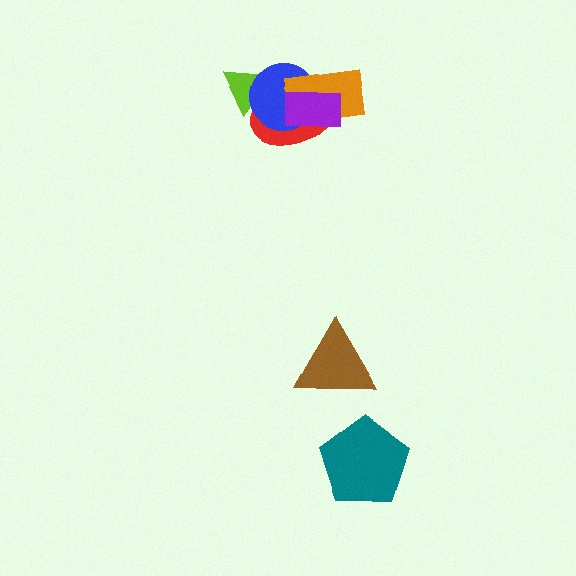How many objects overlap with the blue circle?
4 objects overlap with the blue circle.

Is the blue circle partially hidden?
Yes, it is partially covered by another shape.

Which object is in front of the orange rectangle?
The purple rectangle is in front of the orange rectangle.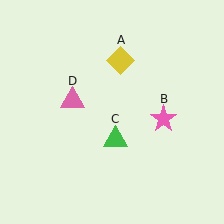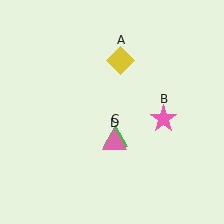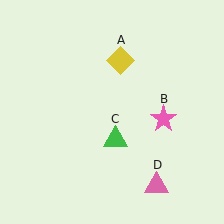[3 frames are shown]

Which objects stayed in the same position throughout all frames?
Yellow diamond (object A) and pink star (object B) and green triangle (object C) remained stationary.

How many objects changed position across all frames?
1 object changed position: pink triangle (object D).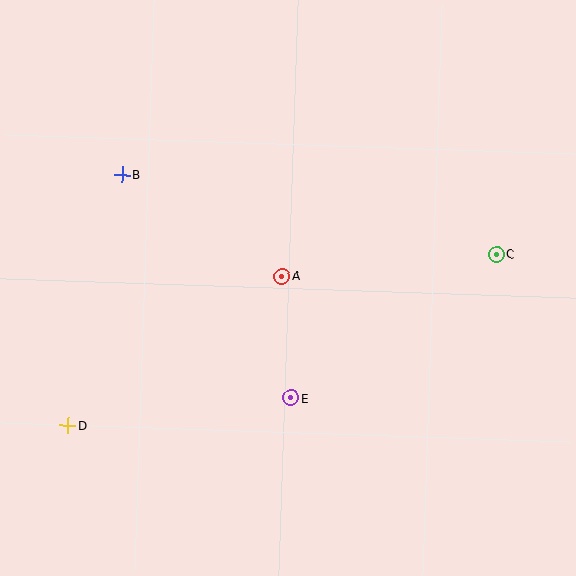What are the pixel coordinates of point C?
Point C is at (496, 254).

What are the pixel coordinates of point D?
Point D is at (68, 426).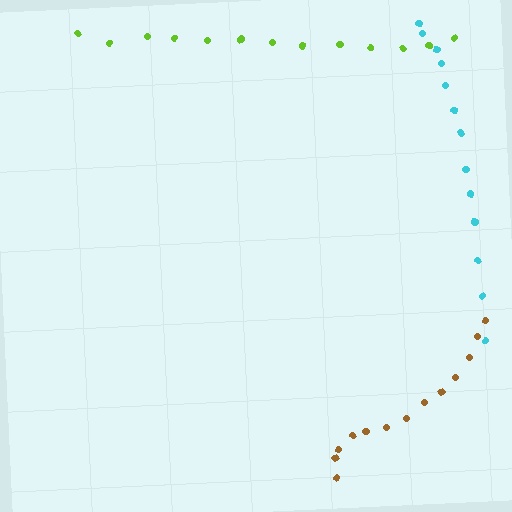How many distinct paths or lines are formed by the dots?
There are 3 distinct paths.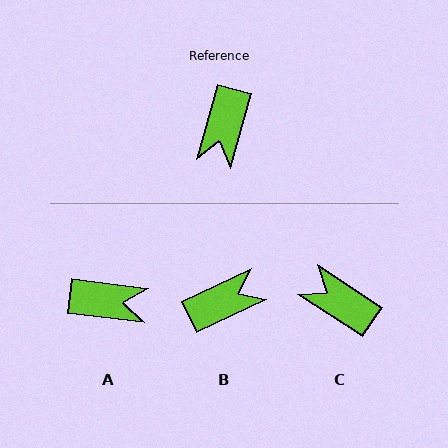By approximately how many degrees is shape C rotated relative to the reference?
Approximately 108 degrees clockwise.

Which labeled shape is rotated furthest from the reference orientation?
B, about 131 degrees away.